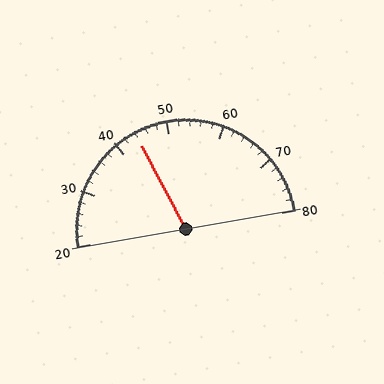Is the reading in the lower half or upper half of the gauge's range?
The reading is in the lower half of the range (20 to 80).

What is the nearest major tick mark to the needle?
The nearest major tick mark is 40.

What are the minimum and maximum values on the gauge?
The gauge ranges from 20 to 80.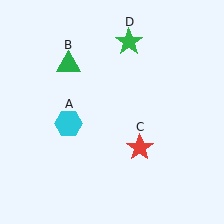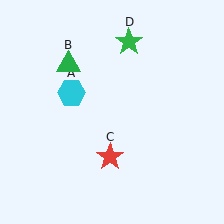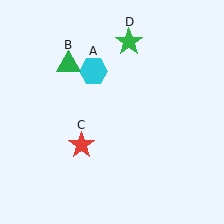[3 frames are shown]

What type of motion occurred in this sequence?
The cyan hexagon (object A), red star (object C) rotated clockwise around the center of the scene.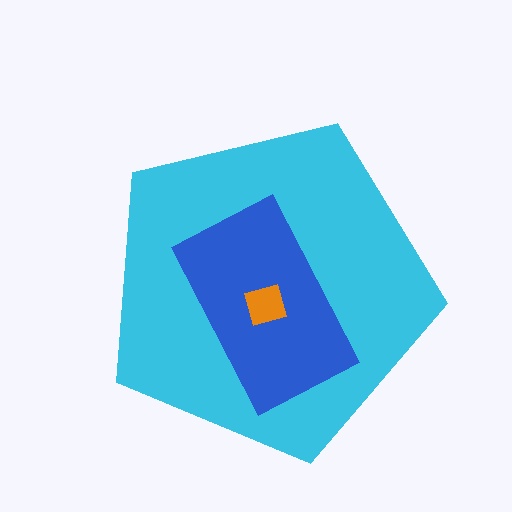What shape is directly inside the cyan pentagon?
The blue rectangle.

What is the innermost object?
The orange diamond.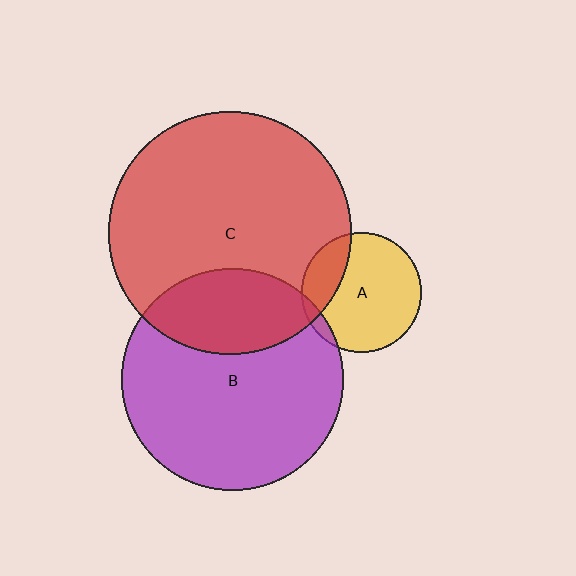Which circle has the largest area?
Circle C (red).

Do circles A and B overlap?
Yes.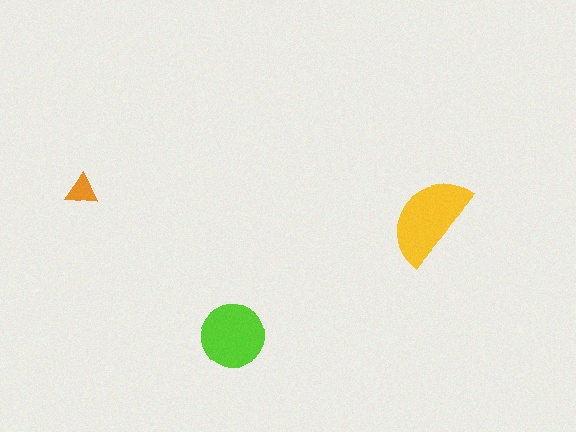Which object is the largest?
The yellow semicircle.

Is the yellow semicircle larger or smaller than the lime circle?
Larger.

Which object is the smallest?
The orange triangle.